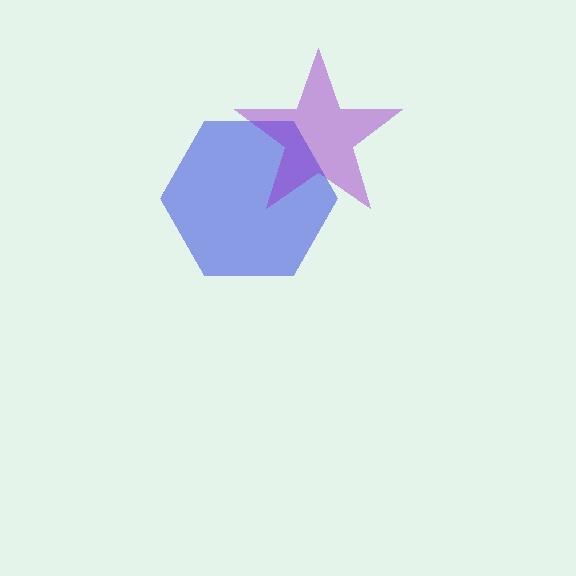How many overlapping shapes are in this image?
There are 2 overlapping shapes in the image.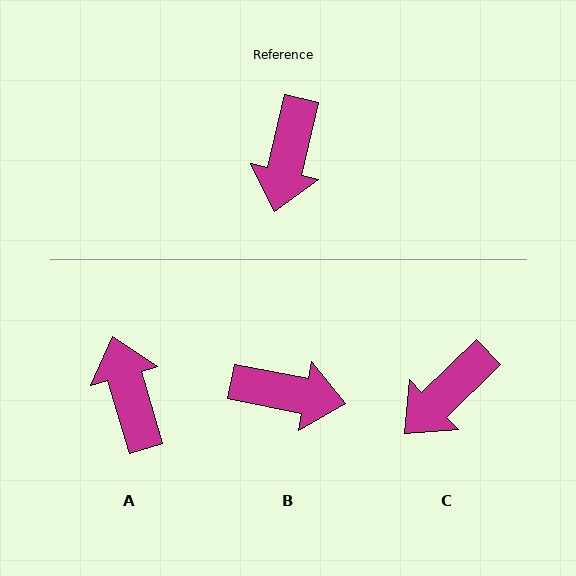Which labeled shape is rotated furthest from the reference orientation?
A, about 150 degrees away.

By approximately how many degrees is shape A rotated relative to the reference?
Approximately 150 degrees clockwise.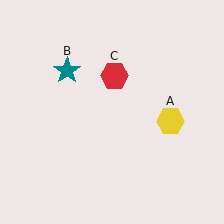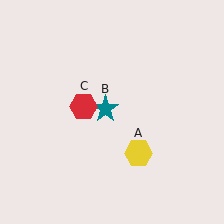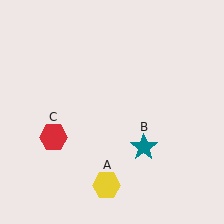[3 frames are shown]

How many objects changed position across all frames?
3 objects changed position: yellow hexagon (object A), teal star (object B), red hexagon (object C).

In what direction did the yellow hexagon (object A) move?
The yellow hexagon (object A) moved down and to the left.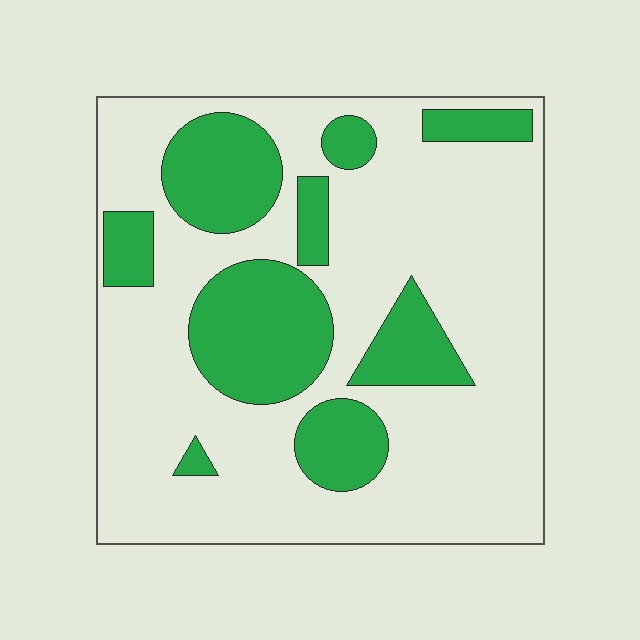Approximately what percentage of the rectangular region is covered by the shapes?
Approximately 30%.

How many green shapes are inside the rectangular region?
9.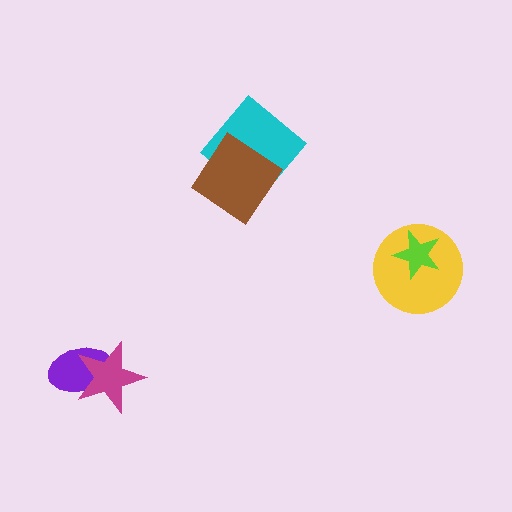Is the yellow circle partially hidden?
Yes, it is partially covered by another shape.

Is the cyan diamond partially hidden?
Yes, it is partially covered by another shape.